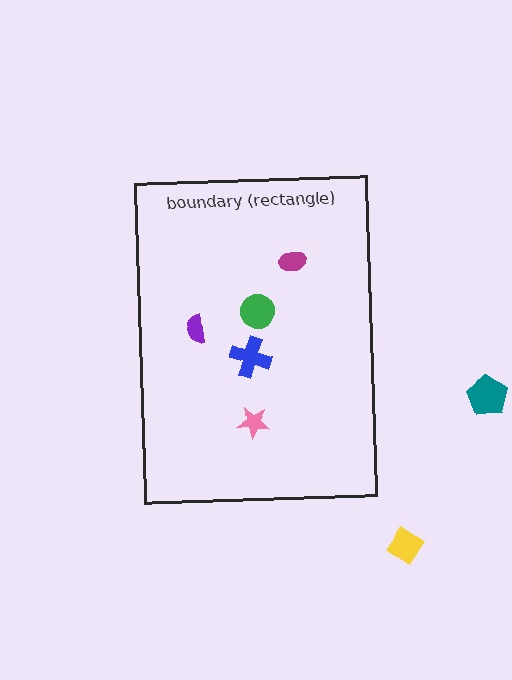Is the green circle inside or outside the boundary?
Inside.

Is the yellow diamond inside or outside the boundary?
Outside.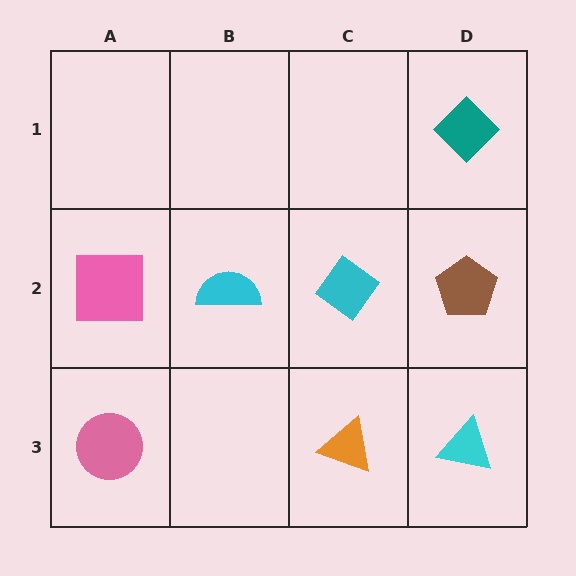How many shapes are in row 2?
4 shapes.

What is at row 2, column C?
A cyan diamond.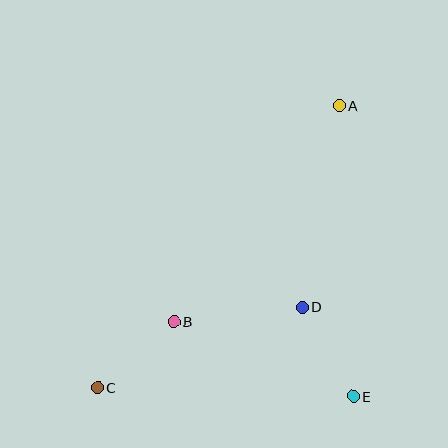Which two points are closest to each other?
Points B and C are closest to each other.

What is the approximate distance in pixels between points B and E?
The distance between B and E is approximately 195 pixels.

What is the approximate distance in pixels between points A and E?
The distance between A and E is approximately 291 pixels.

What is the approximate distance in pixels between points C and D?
The distance between C and D is approximately 220 pixels.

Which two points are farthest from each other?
Points A and C are farthest from each other.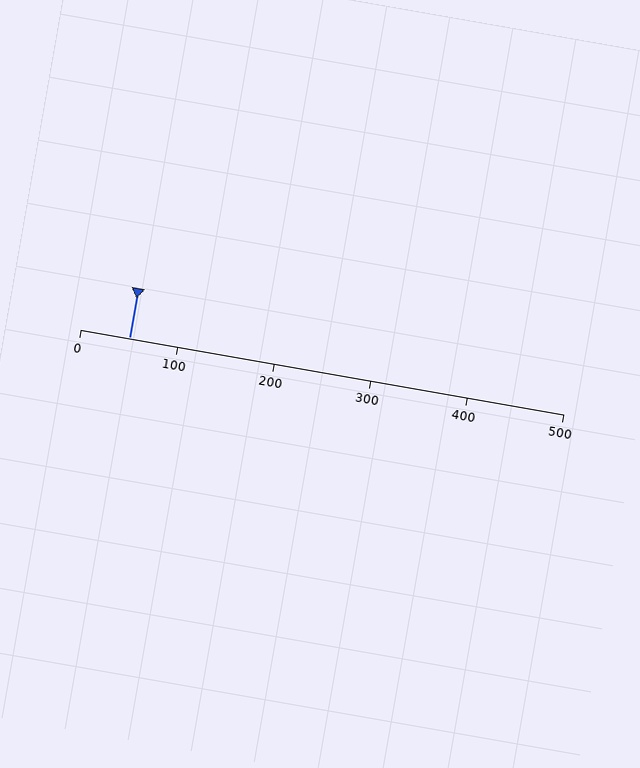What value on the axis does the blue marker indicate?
The marker indicates approximately 50.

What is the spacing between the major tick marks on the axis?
The major ticks are spaced 100 apart.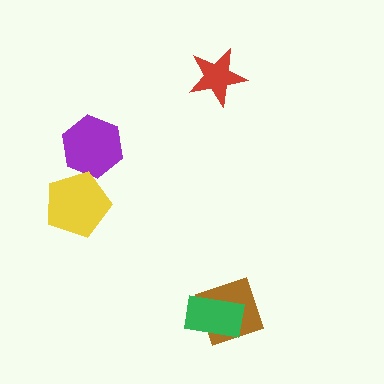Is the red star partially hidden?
No, no other shape covers it.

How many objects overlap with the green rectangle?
1 object overlaps with the green rectangle.